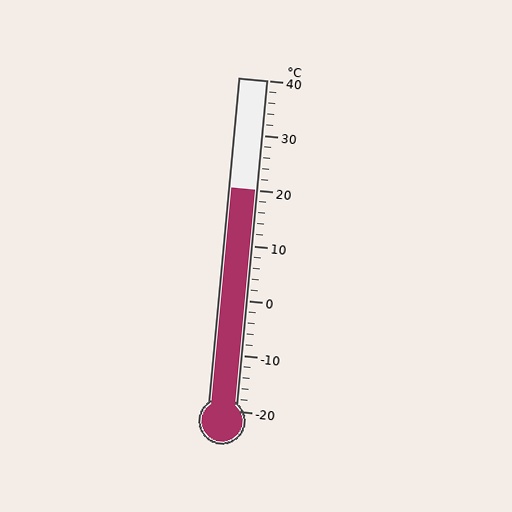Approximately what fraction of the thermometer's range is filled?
The thermometer is filled to approximately 65% of its range.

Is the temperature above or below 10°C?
The temperature is above 10°C.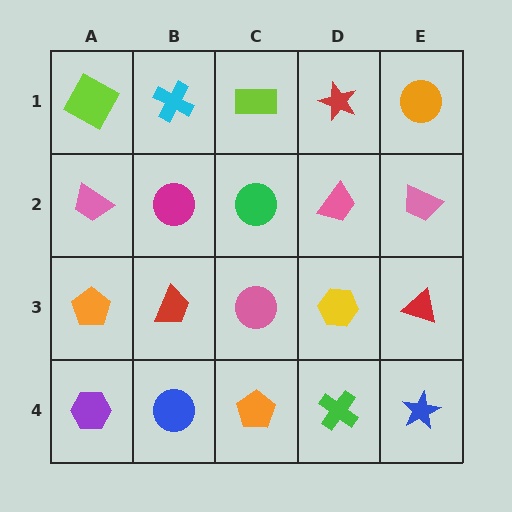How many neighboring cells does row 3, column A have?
3.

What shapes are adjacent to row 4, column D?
A yellow hexagon (row 3, column D), an orange pentagon (row 4, column C), a blue star (row 4, column E).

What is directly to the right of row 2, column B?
A green circle.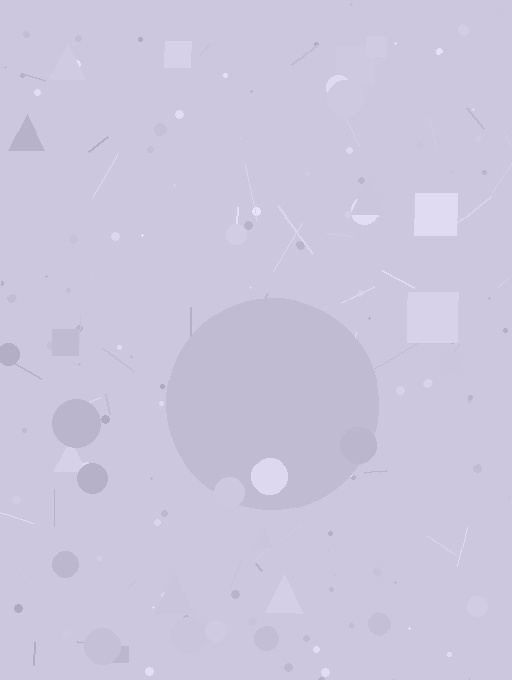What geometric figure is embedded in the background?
A circle is embedded in the background.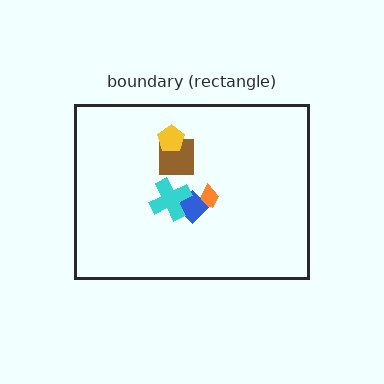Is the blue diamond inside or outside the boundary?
Inside.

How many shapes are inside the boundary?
5 inside, 0 outside.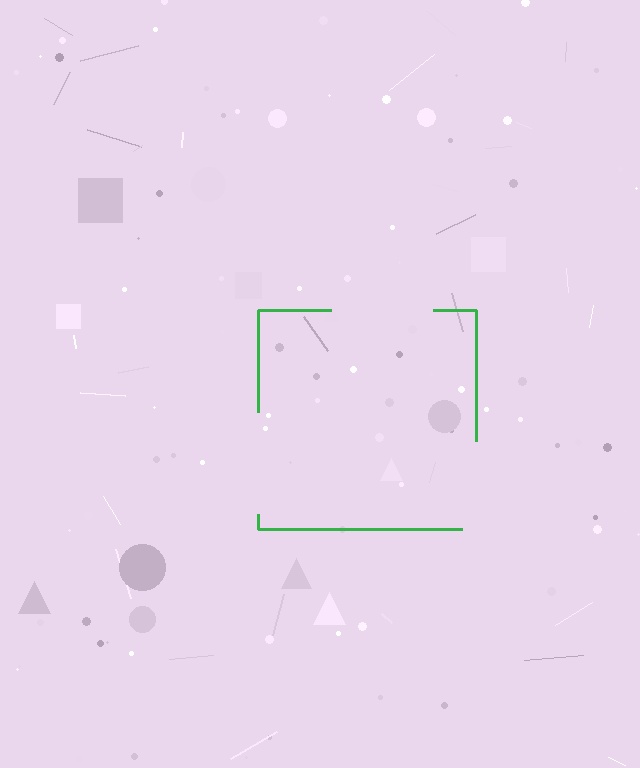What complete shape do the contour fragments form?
The contour fragments form a square.